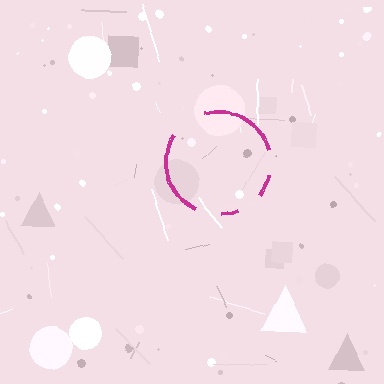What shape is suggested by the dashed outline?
The dashed outline suggests a circle.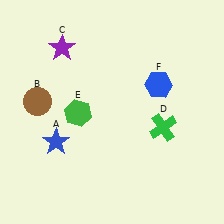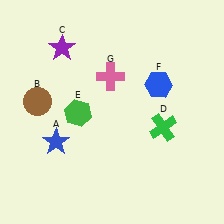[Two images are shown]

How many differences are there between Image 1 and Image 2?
There is 1 difference between the two images.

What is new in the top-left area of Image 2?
A pink cross (G) was added in the top-left area of Image 2.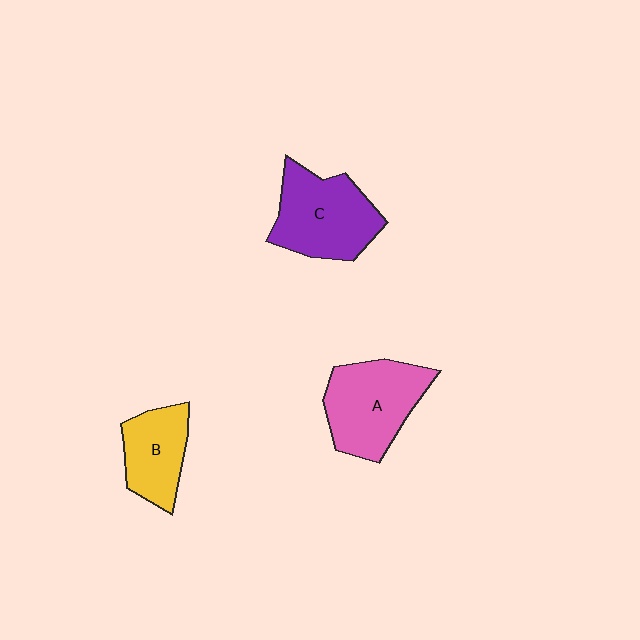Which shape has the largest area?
Shape A (pink).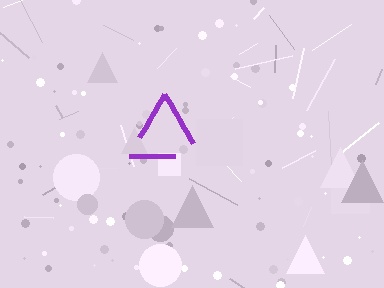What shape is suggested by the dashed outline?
The dashed outline suggests a triangle.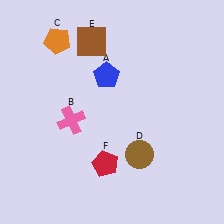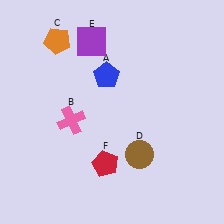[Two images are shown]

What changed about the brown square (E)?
In Image 1, E is brown. In Image 2, it changed to purple.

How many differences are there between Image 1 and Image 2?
There is 1 difference between the two images.